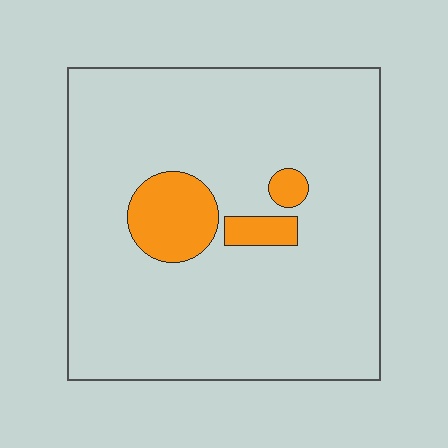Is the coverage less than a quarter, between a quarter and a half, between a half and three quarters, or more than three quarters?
Less than a quarter.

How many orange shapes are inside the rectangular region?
3.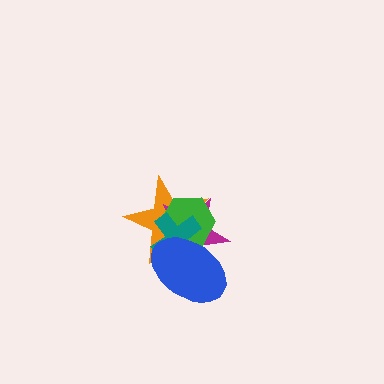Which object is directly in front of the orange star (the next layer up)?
The magenta star is directly in front of the orange star.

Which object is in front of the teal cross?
The blue ellipse is in front of the teal cross.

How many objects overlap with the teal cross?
4 objects overlap with the teal cross.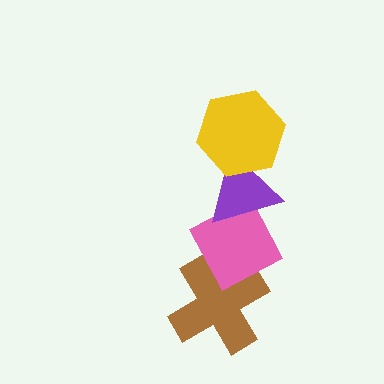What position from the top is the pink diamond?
The pink diamond is 3rd from the top.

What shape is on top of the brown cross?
The pink diamond is on top of the brown cross.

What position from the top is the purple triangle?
The purple triangle is 2nd from the top.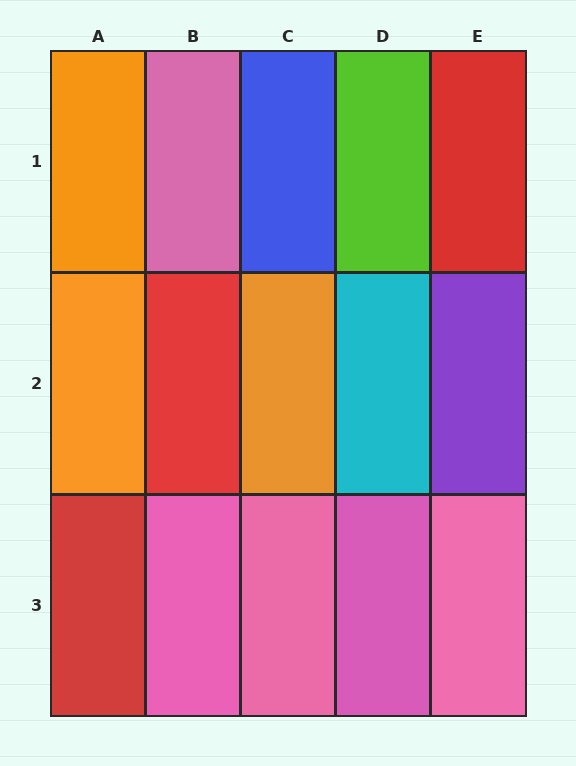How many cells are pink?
5 cells are pink.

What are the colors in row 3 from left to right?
Red, pink, pink, pink, pink.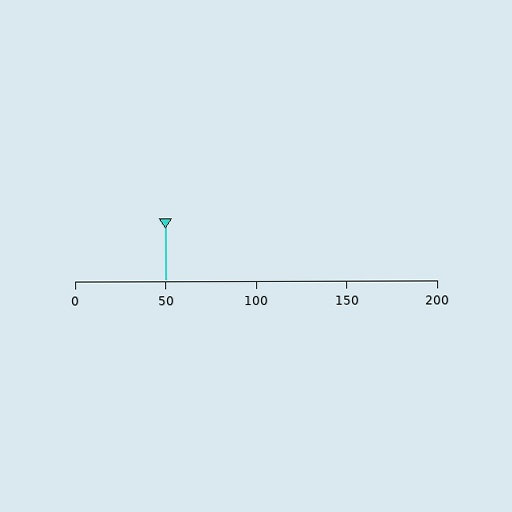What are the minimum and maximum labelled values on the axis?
The axis runs from 0 to 200.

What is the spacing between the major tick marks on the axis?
The major ticks are spaced 50 apart.